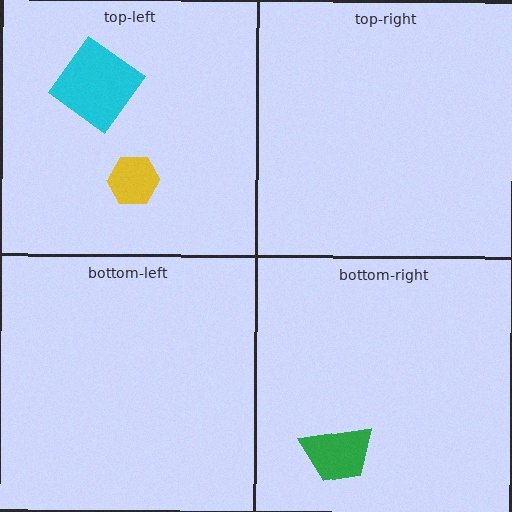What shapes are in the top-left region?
The cyan diamond, the yellow hexagon.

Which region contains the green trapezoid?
The bottom-right region.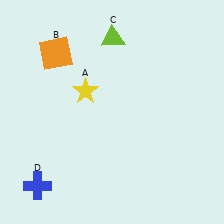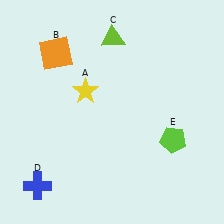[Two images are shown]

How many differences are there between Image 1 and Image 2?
There is 1 difference between the two images.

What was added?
A lime pentagon (E) was added in Image 2.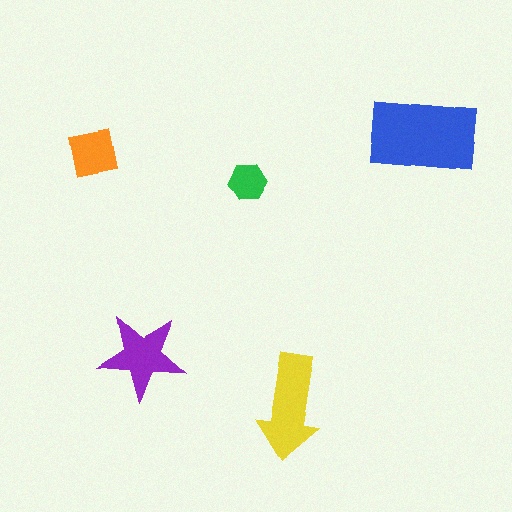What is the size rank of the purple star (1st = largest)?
3rd.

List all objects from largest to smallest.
The blue rectangle, the yellow arrow, the purple star, the orange square, the green hexagon.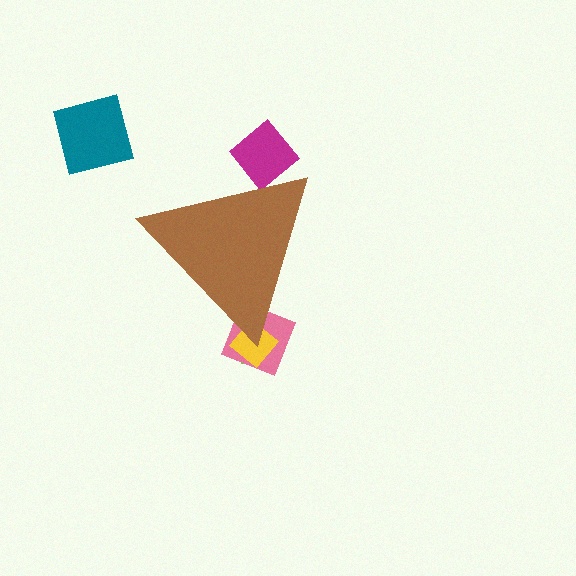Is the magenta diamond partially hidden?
Yes, the magenta diamond is partially hidden behind the brown triangle.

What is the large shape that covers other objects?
A brown triangle.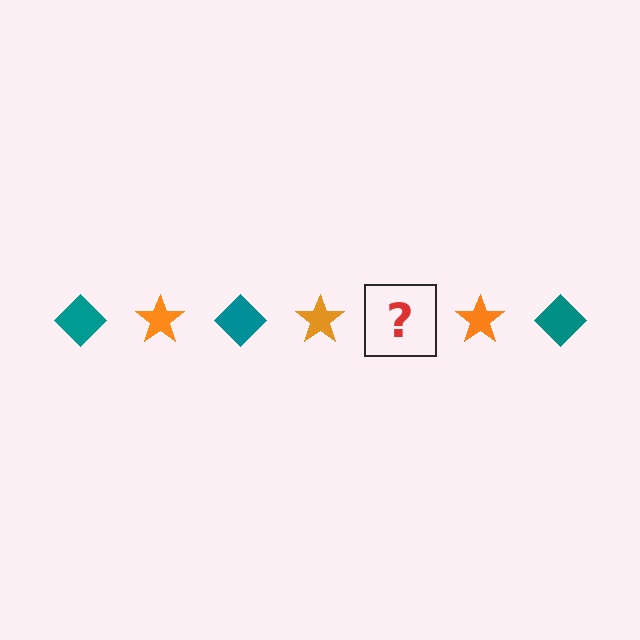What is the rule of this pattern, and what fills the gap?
The rule is that the pattern alternates between teal diamond and orange star. The gap should be filled with a teal diamond.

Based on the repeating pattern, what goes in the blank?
The blank should be a teal diamond.